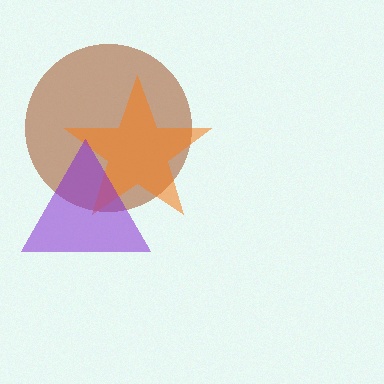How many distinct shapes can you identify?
There are 3 distinct shapes: a brown circle, an orange star, a purple triangle.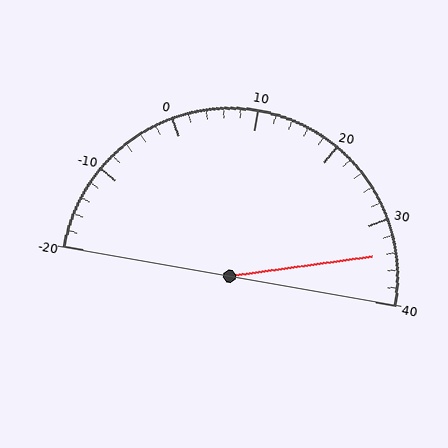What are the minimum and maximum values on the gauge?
The gauge ranges from -20 to 40.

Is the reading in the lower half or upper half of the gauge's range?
The reading is in the upper half of the range (-20 to 40).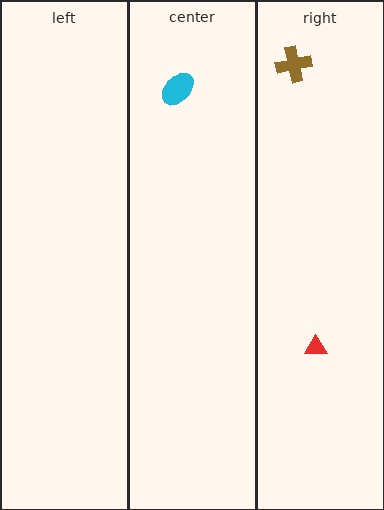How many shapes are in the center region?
1.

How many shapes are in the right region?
2.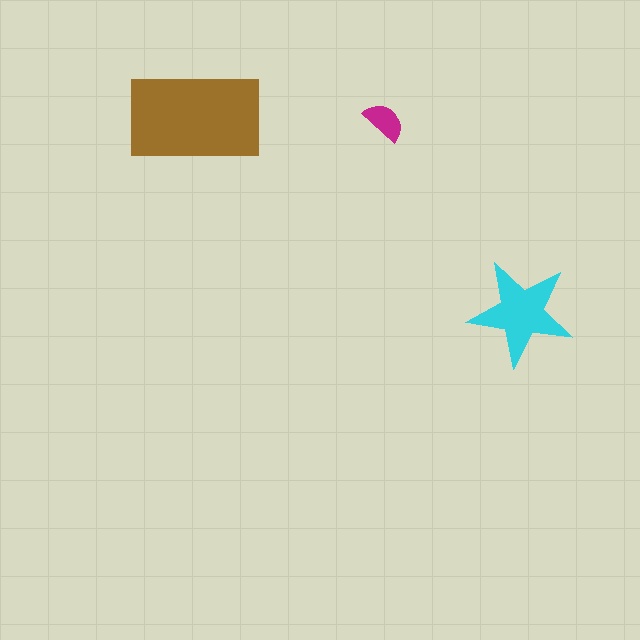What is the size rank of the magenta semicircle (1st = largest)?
3rd.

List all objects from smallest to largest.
The magenta semicircle, the cyan star, the brown rectangle.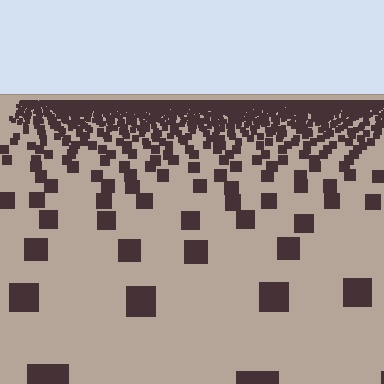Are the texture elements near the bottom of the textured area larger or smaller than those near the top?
Larger. Near the bottom, elements are closer to the viewer and appear at a bigger on-screen size.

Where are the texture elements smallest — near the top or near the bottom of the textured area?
Near the top.